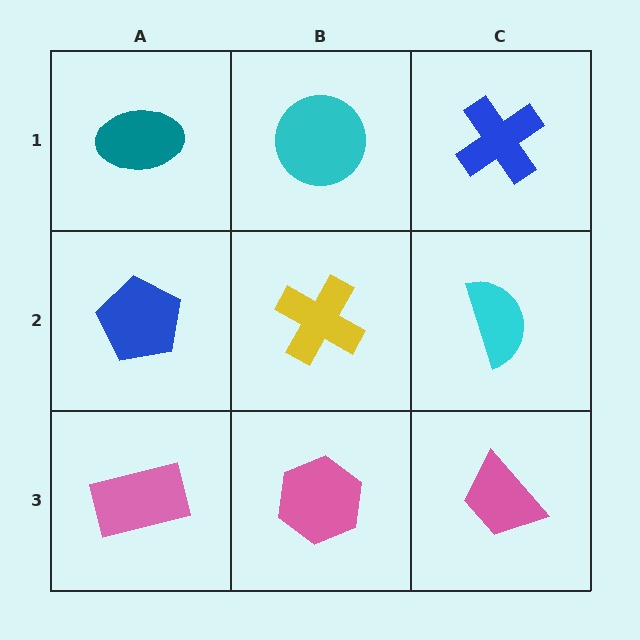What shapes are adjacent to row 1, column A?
A blue pentagon (row 2, column A), a cyan circle (row 1, column B).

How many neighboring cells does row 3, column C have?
2.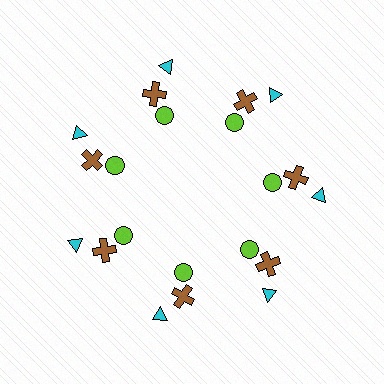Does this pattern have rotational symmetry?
Yes, this pattern has 7-fold rotational symmetry. It looks the same after rotating 51 degrees around the center.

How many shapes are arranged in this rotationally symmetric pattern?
There are 21 shapes, arranged in 7 groups of 3.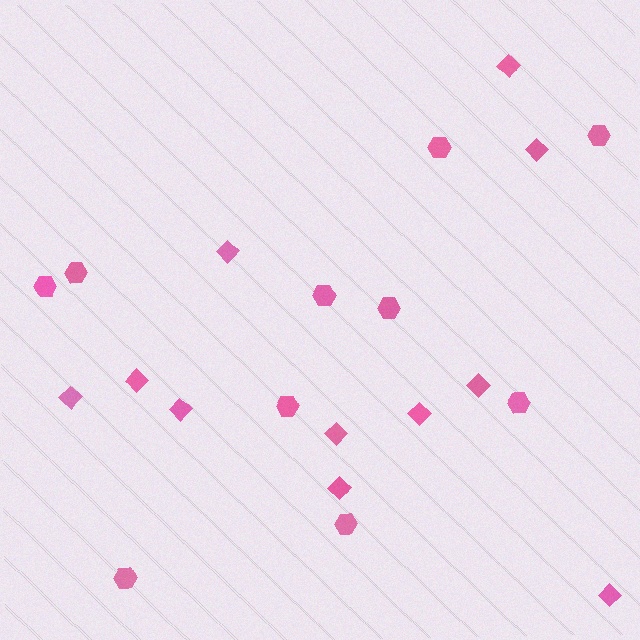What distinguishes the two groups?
There are 2 groups: one group of diamonds (11) and one group of hexagons (10).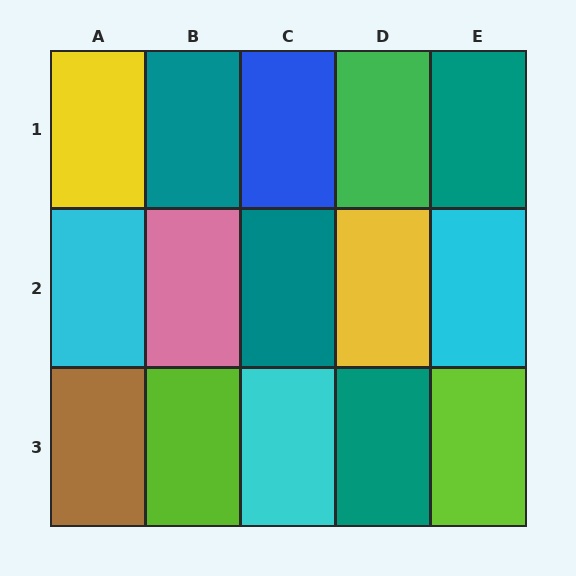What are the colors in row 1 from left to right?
Yellow, teal, blue, green, teal.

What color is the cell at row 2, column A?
Cyan.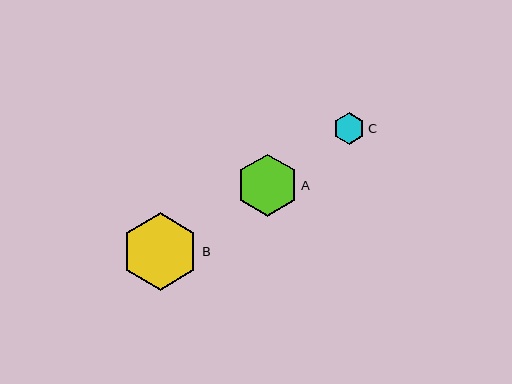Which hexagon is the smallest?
Hexagon C is the smallest with a size of approximately 32 pixels.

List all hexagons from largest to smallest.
From largest to smallest: B, A, C.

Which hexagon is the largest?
Hexagon B is the largest with a size of approximately 78 pixels.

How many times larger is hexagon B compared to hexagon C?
Hexagon B is approximately 2.4 times the size of hexagon C.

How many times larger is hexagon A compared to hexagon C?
Hexagon A is approximately 1.9 times the size of hexagon C.